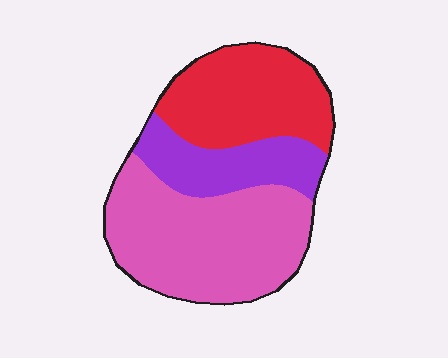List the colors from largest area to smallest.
From largest to smallest: pink, red, purple.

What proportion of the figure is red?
Red covers about 30% of the figure.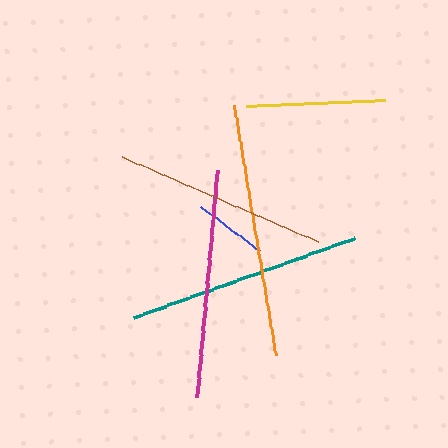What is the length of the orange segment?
The orange segment is approximately 254 pixels long.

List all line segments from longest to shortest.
From longest to shortest: orange, teal, magenta, brown, yellow, blue.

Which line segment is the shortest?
The blue line is the shortest at approximately 74 pixels.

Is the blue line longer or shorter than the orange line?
The orange line is longer than the blue line.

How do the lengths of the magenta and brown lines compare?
The magenta and brown lines are approximately the same length.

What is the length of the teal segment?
The teal segment is approximately 234 pixels long.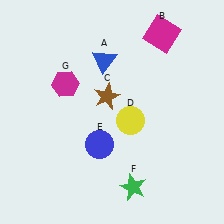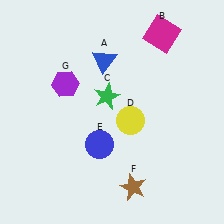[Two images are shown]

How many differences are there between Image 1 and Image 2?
There are 3 differences between the two images.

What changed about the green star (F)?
In Image 1, F is green. In Image 2, it changed to brown.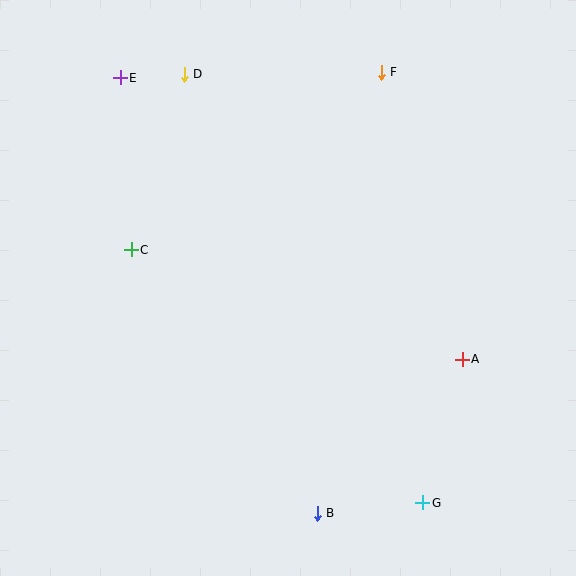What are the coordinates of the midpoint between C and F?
The midpoint between C and F is at (256, 161).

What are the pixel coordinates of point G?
Point G is at (423, 503).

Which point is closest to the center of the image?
Point C at (131, 250) is closest to the center.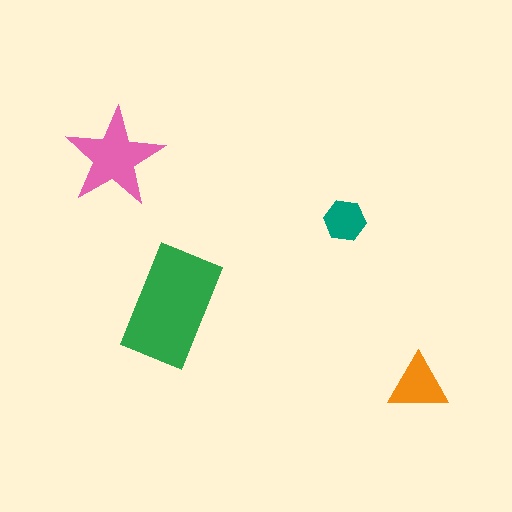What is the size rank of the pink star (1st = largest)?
2nd.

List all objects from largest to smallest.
The green rectangle, the pink star, the orange triangle, the teal hexagon.